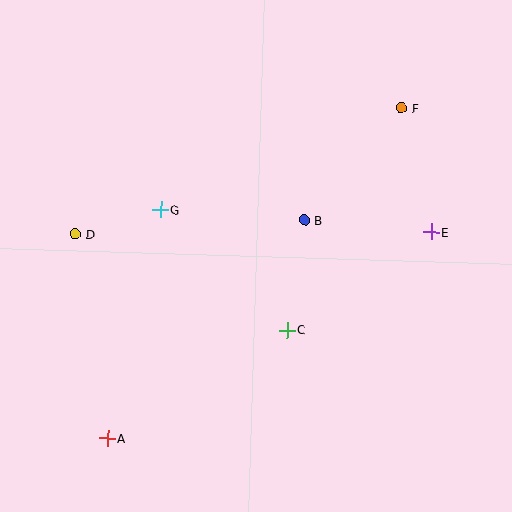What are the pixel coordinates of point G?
Point G is at (161, 210).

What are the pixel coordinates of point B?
Point B is at (305, 220).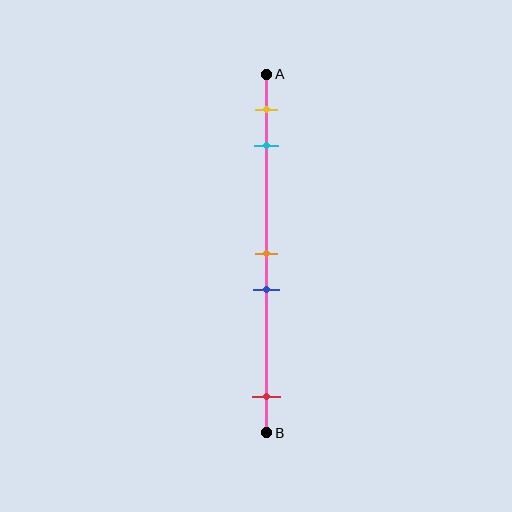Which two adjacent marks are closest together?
The orange and blue marks are the closest adjacent pair.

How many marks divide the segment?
There are 5 marks dividing the segment.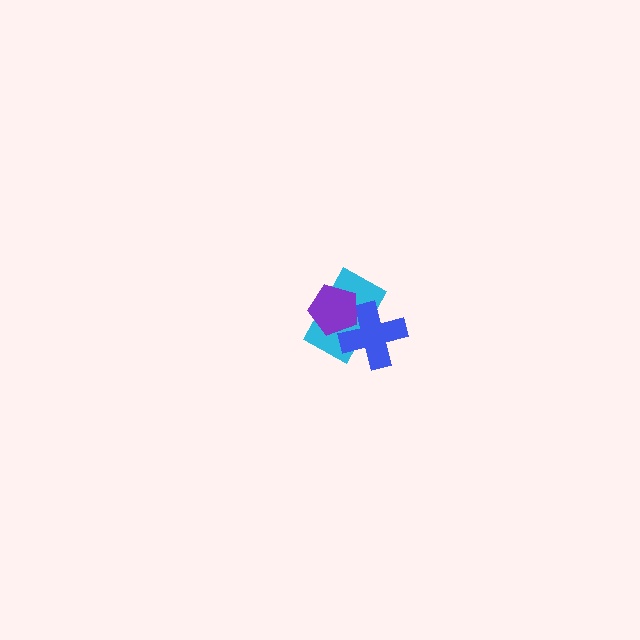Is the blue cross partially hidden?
Yes, it is partially covered by another shape.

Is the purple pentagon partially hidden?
No, no other shape covers it.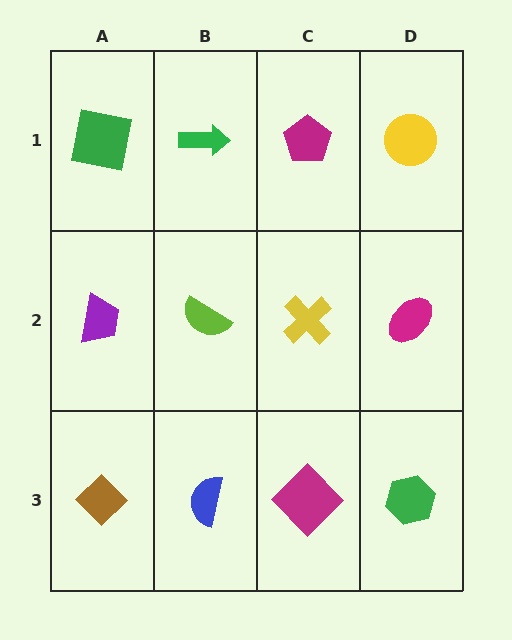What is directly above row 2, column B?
A green arrow.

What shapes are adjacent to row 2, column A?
A green square (row 1, column A), a brown diamond (row 3, column A), a lime semicircle (row 2, column B).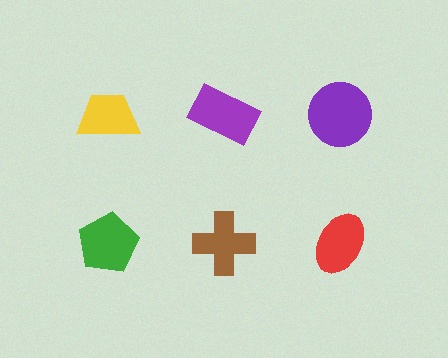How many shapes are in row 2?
3 shapes.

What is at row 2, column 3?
A red ellipse.